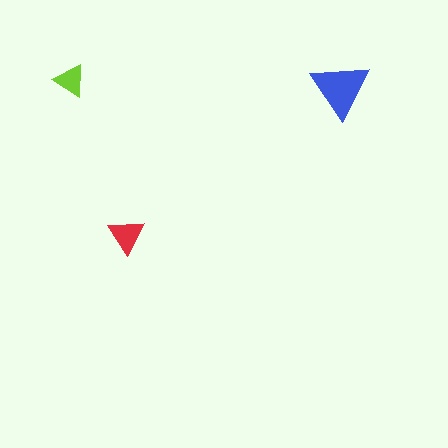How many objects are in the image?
There are 3 objects in the image.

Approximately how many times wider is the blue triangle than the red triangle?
About 1.5 times wider.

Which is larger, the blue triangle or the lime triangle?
The blue one.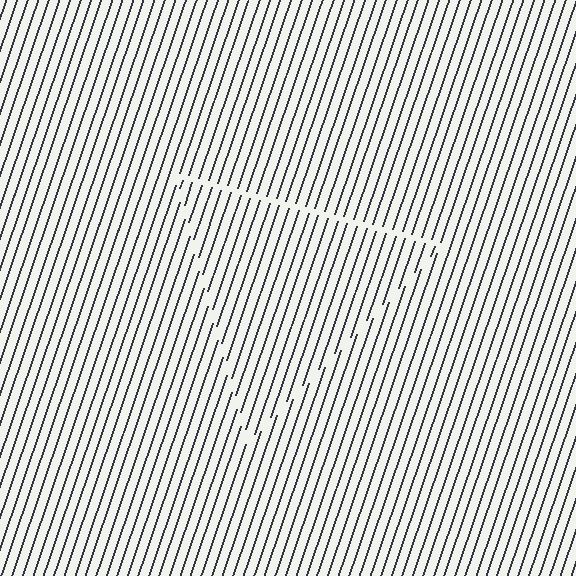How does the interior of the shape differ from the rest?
The interior of the shape contains the same grating, shifted by half a period — the contour is defined by the phase discontinuity where line-ends from the inner and outer gratings abut.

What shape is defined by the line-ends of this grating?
An illusory triangle. The interior of the shape contains the same grating, shifted by half a period — the contour is defined by the phase discontinuity where line-ends from the inner and outer gratings abut.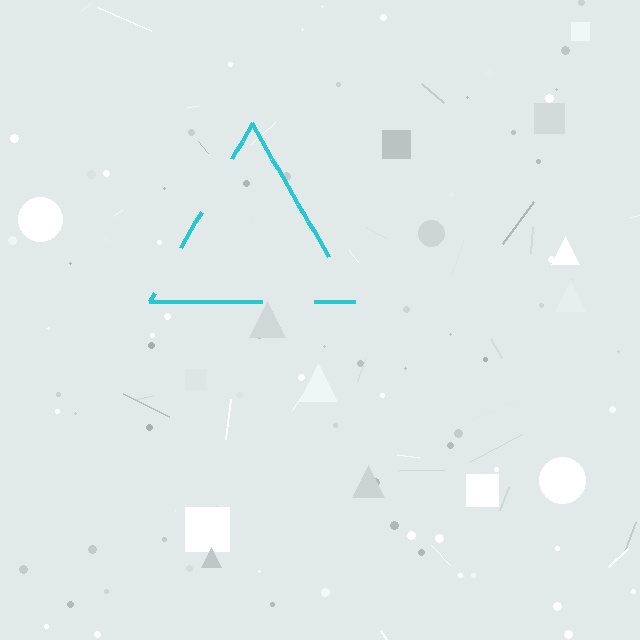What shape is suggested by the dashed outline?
The dashed outline suggests a triangle.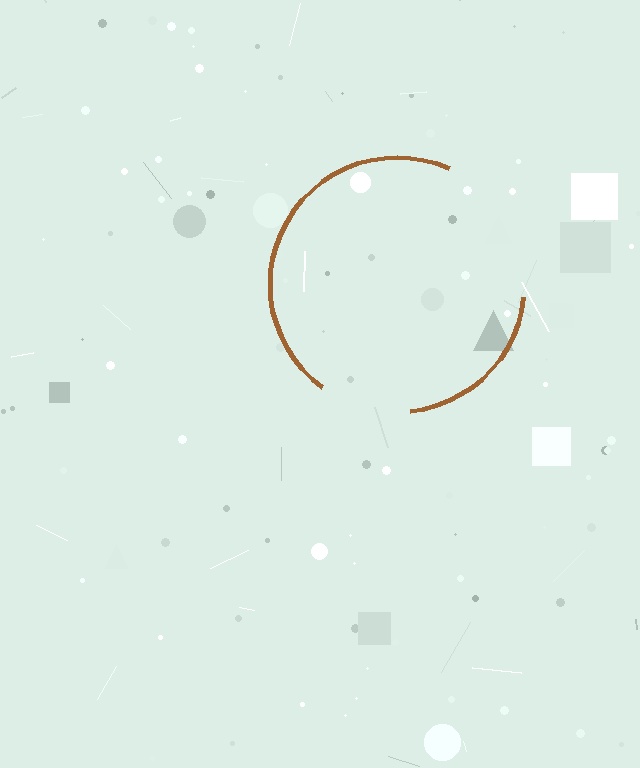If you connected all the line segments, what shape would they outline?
They would outline a circle.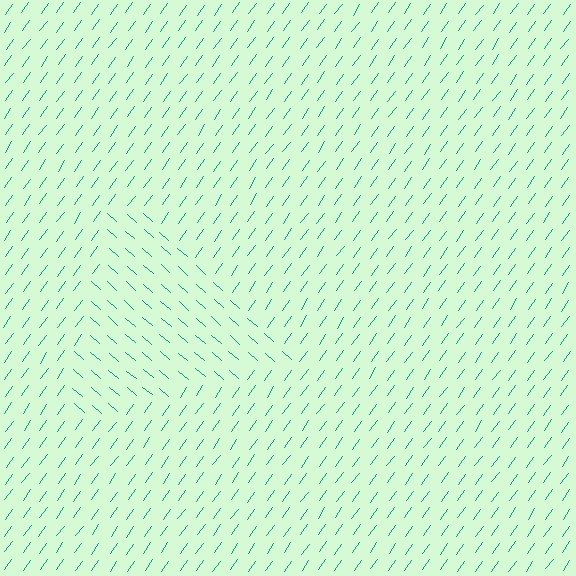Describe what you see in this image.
The image is filled with small teal line segments. A triangle region in the image has lines oriented differently from the surrounding lines, creating a visible texture boundary.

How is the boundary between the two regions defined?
The boundary is defined purely by a change in line orientation (approximately 85 degrees difference). All lines are the same color and thickness.